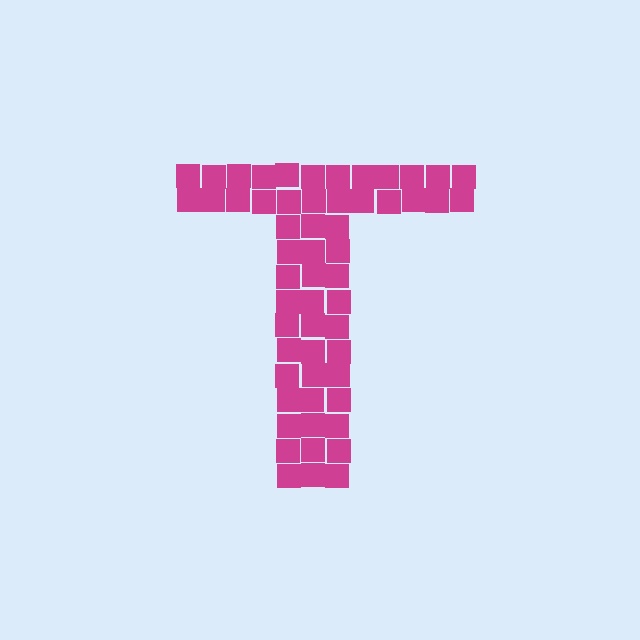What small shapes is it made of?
It is made of small squares.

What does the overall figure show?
The overall figure shows the letter T.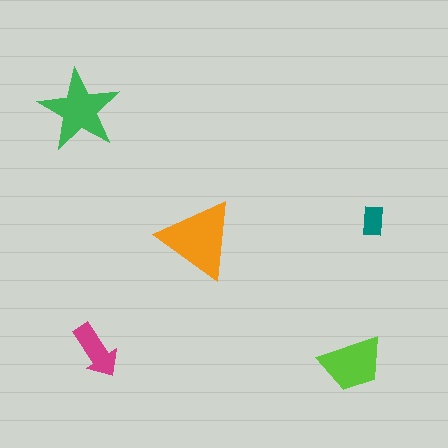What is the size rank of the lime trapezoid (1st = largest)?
3rd.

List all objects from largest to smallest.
The orange triangle, the green star, the lime trapezoid, the magenta arrow, the teal rectangle.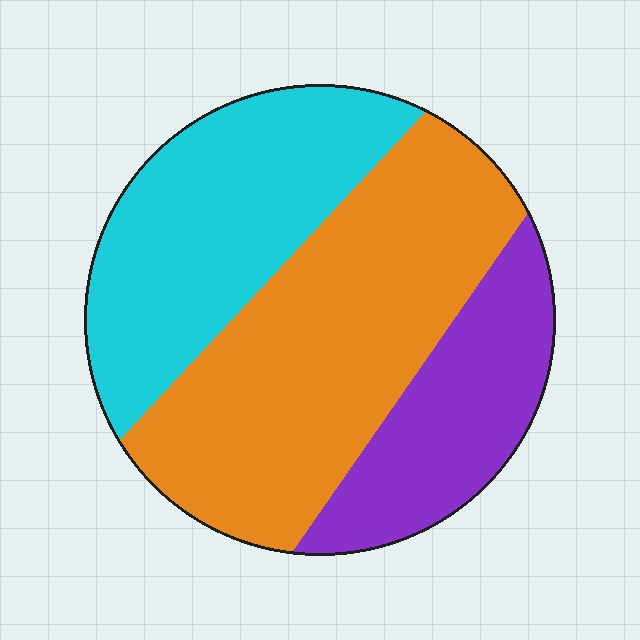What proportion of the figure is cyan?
Cyan covers 33% of the figure.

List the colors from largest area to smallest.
From largest to smallest: orange, cyan, purple.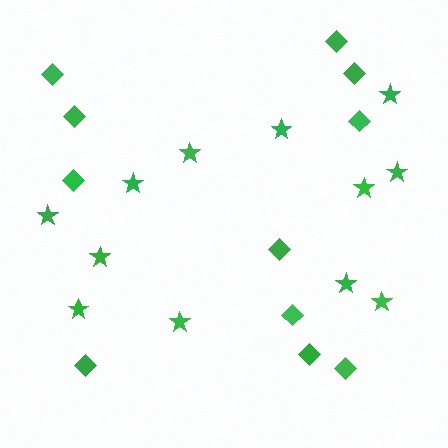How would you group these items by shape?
There are 2 groups: one group of stars (12) and one group of diamonds (11).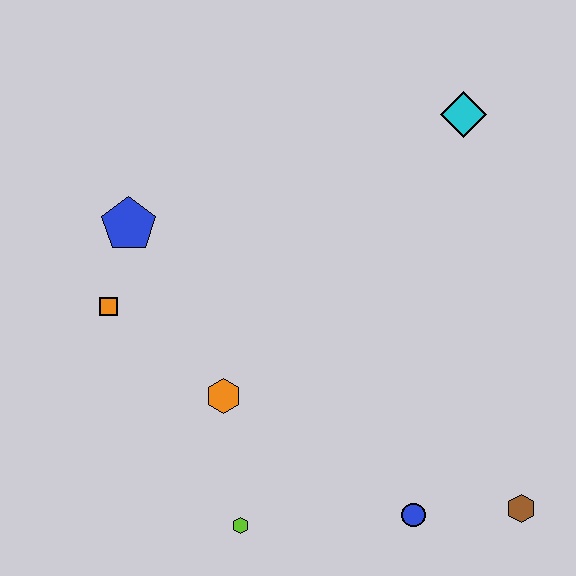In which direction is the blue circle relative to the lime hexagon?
The blue circle is to the right of the lime hexagon.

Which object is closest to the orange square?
The blue pentagon is closest to the orange square.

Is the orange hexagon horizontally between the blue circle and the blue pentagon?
Yes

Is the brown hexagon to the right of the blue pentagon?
Yes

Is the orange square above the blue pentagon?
No